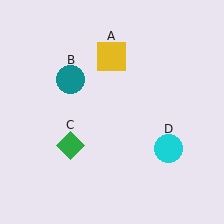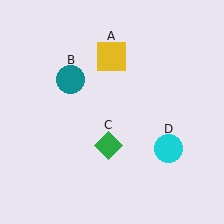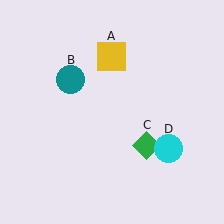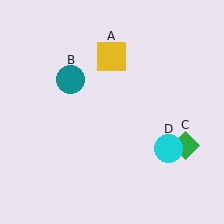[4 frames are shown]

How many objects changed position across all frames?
1 object changed position: green diamond (object C).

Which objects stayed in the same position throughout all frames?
Yellow square (object A) and teal circle (object B) and cyan circle (object D) remained stationary.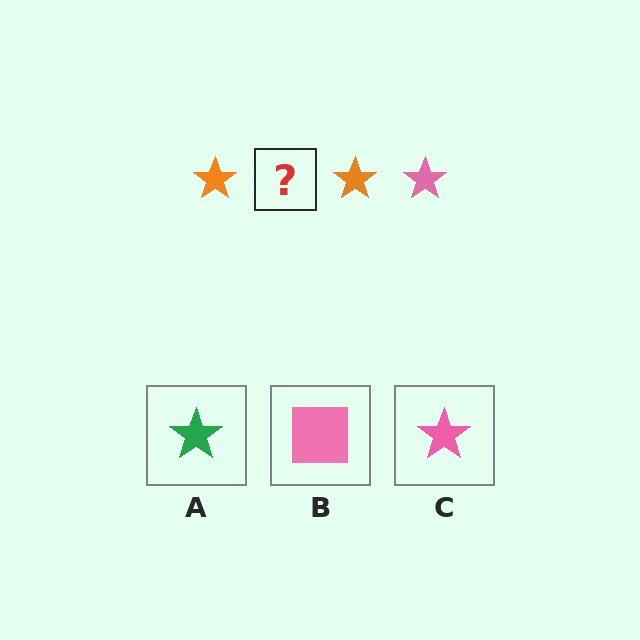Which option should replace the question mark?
Option C.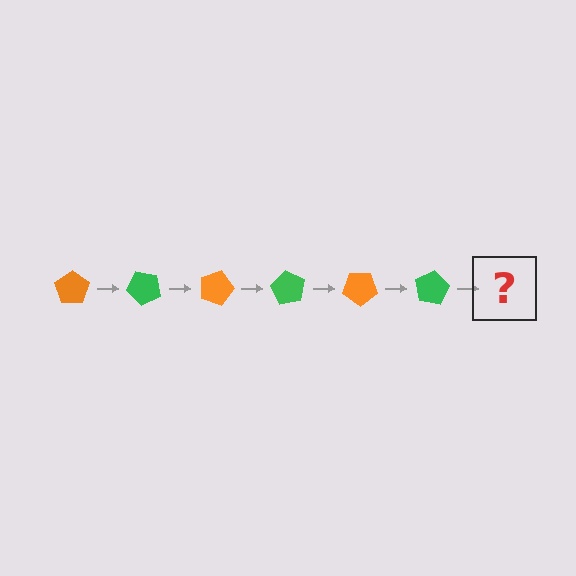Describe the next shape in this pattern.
It should be an orange pentagon, rotated 270 degrees from the start.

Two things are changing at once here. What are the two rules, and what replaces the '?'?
The two rules are that it rotates 45 degrees each step and the color cycles through orange and green. The '?' should be an orange pentagon, rotated 270 degrees from the start.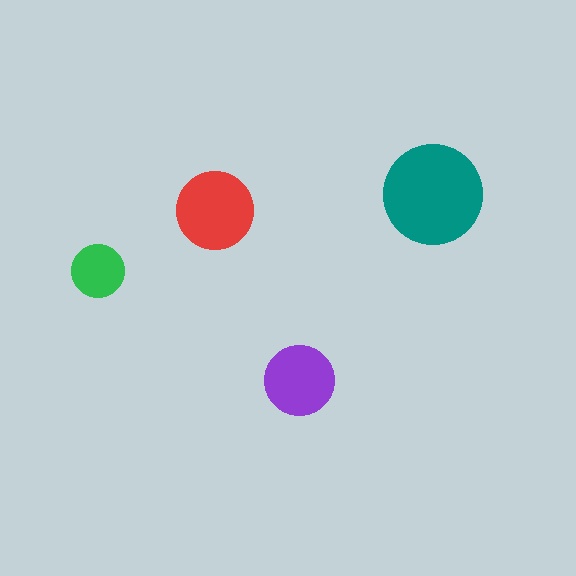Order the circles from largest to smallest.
the teal one, the red one, the purple one, the green one.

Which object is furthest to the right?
The teal circle is rightmost.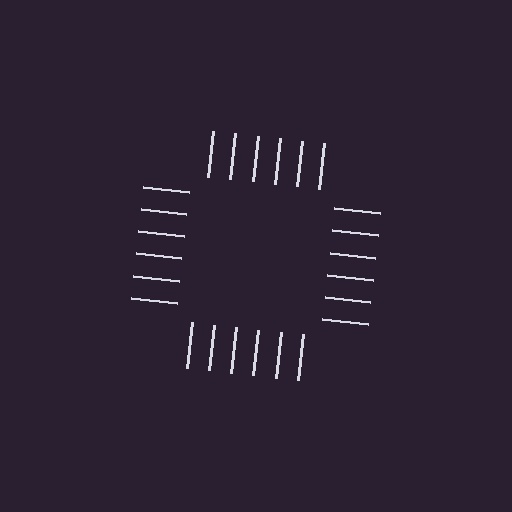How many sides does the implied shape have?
4 sides — the line-ends trace a square.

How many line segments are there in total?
24 — 6 along each of the 4 edges.